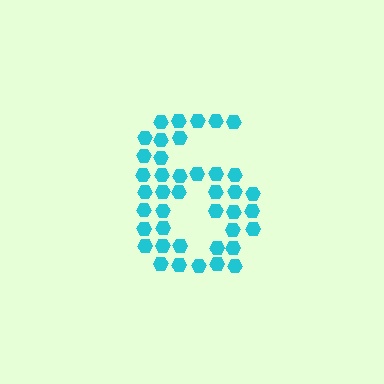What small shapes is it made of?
It is made of small hexagons.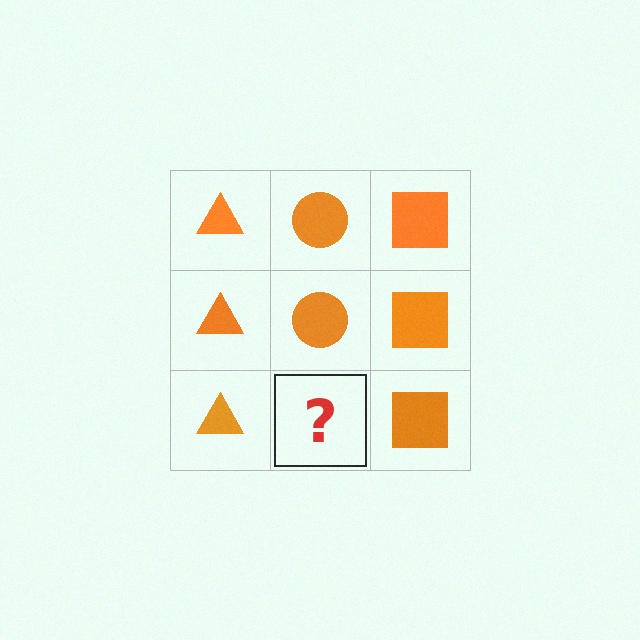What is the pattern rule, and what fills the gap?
The rule is that each column has a consistent shape. The gap should be filled with an orange circle.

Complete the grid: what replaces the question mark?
The question mark should be replaced with an orange circle.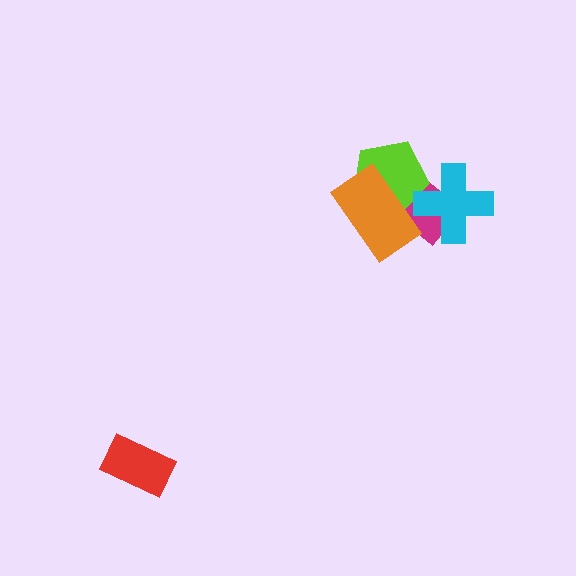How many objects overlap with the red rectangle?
0 objects overlap with the red rectangle.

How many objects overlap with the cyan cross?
2 objects overlap with the cyan cross.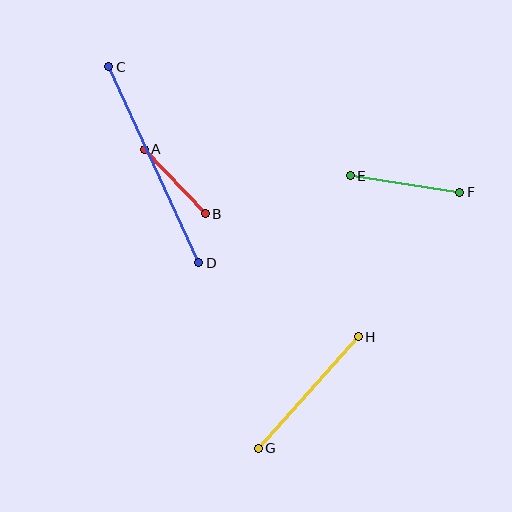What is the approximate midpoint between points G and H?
The midpoint is at approximately (308, 392) pixels.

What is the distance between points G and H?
The distance is approximately 150 pixels.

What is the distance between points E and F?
The distance is approximately 111 pixels.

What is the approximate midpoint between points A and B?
The midpoint is at approximately (175, 182) pixels.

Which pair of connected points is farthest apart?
Points C and D are farthest apart.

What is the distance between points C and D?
The distance is approximately 216 pixels.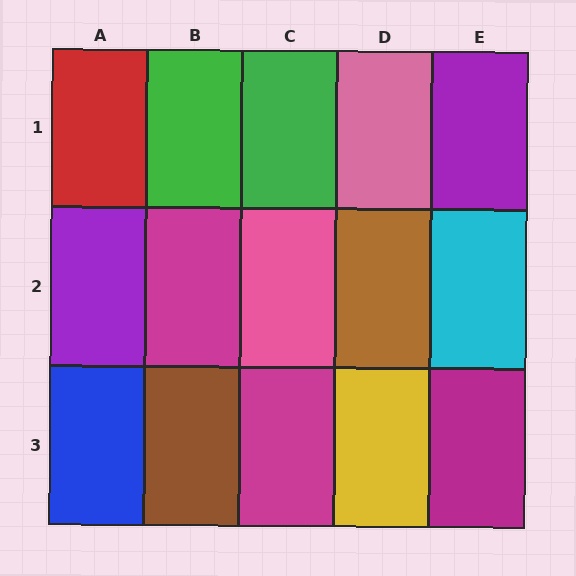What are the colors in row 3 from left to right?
Blue, brown, magenta, yellow, magenta.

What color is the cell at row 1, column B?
Green.